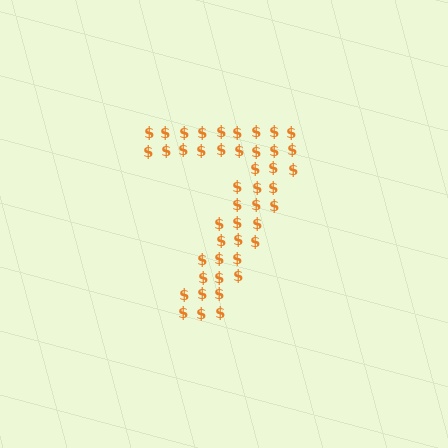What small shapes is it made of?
It is made of small dollar signs.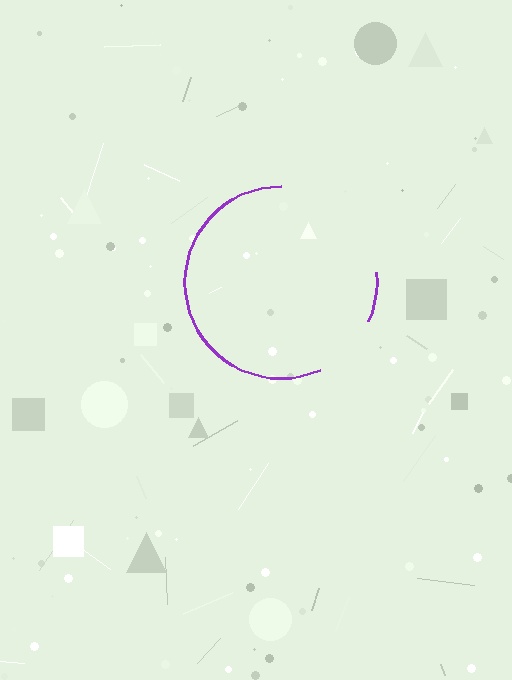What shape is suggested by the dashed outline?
The dashed outline suggests a circle.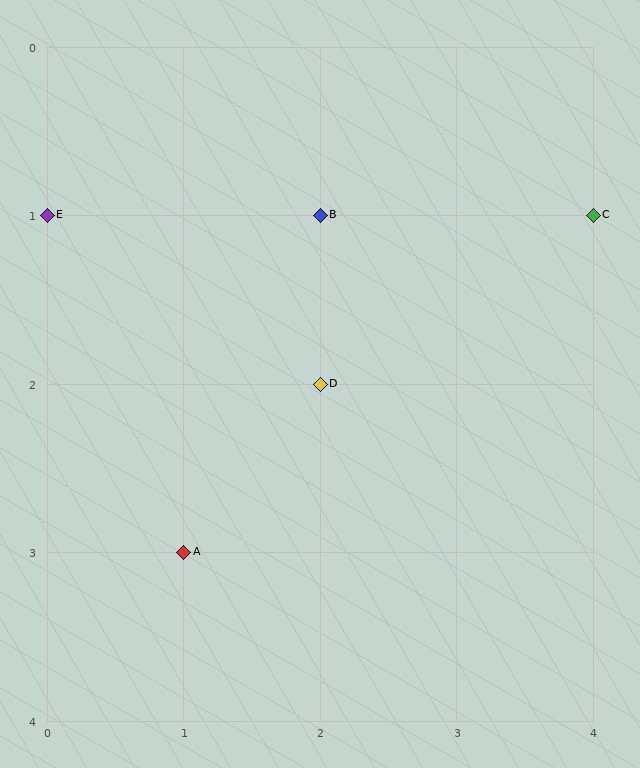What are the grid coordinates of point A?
Point A is at grid coordinates (1, 3).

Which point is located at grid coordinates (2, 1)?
Point B is at (2, 1).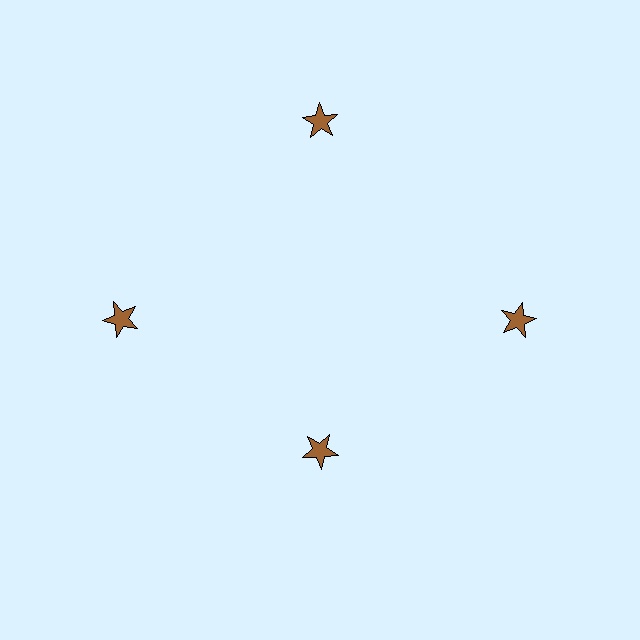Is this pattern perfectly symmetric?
No. The 4 brown stars are arranged in a ring, but one element near the 6 o'clock position is pulled inward toward the center, breaking the 4-fold rotational symmetry.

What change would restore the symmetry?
The symmetry would be restored by moving it outward, back onto the ring so that all 4 stars sit at equal angles and equal distance from the center.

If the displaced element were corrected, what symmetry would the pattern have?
It would have 4-fold rotational symmetry — the pattern would map onto itself every 90 degrees.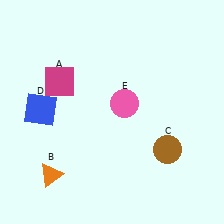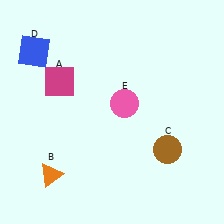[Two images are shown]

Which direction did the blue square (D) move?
The blue square (D) moved up.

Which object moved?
The blue square (D) moved up.